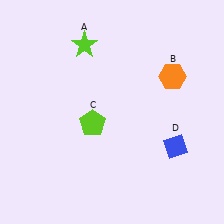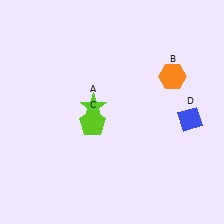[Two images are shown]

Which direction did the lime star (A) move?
The lime star (A) moved down.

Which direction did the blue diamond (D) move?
The blue diamond (D) moved up.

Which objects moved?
The objects that moved are: the lime star (A), the blue diamond (D).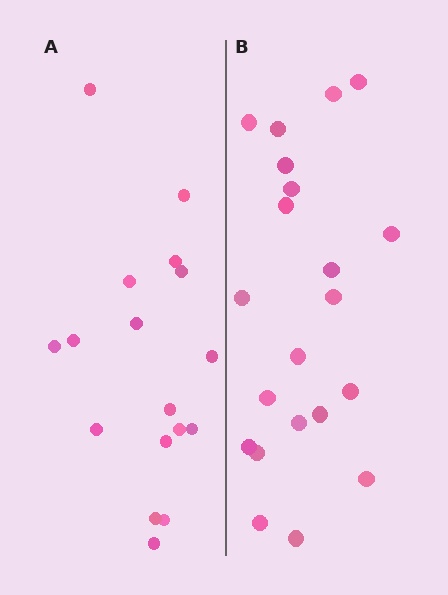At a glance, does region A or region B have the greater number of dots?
Region B (the right region) has more dots.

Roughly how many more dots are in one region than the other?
Region B has about 4 more dots than region A.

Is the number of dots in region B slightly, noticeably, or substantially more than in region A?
Region B has only slightly more — the two regions are fairly close. The ratio is roughly 1.2 to 1.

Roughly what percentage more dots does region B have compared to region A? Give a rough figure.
About 25% more.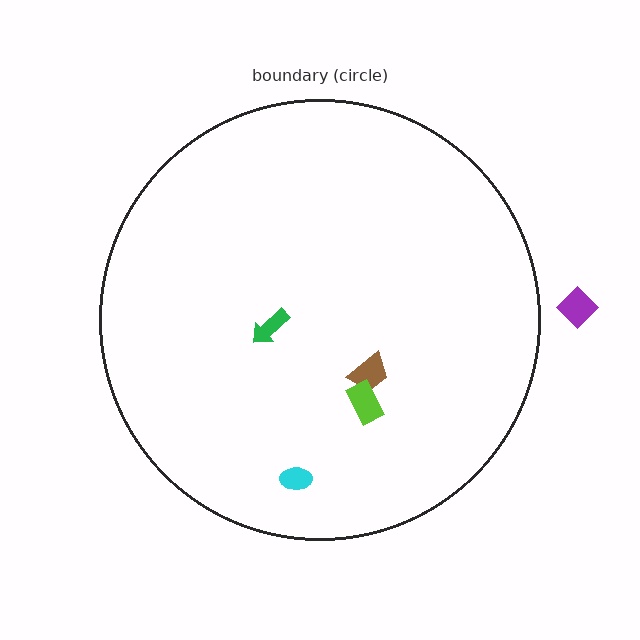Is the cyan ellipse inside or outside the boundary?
Inside.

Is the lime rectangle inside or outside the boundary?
Inside.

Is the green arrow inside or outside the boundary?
Inside.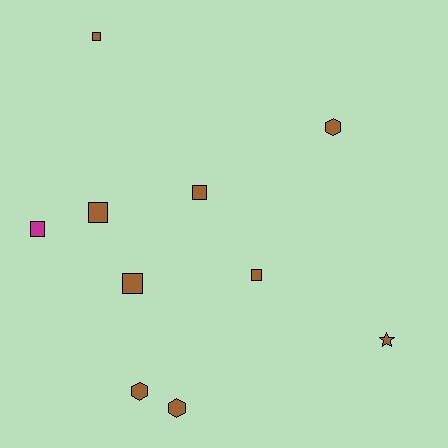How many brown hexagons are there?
There are 3 brown hexagons.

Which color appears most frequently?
Brown, with 9 objects.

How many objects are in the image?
There are 10 objects.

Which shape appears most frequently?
Square, with 6 objects.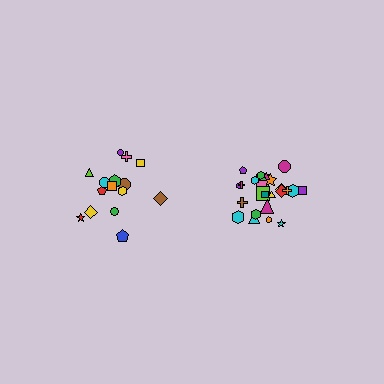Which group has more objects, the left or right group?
The right group.